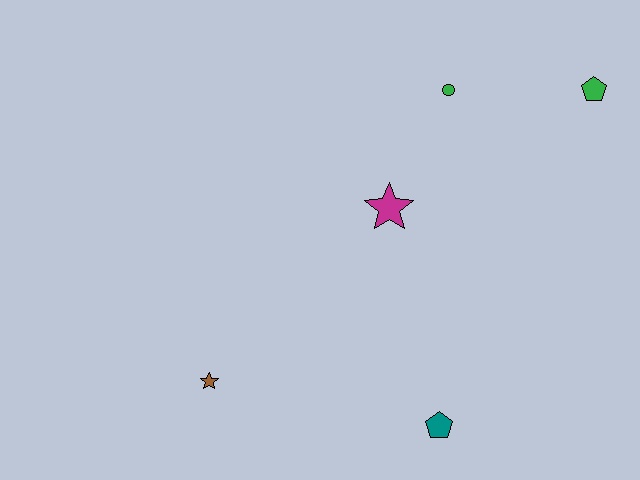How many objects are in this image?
There are 5 objects.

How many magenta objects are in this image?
There is 1 magenta object.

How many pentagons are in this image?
There are 2 pentagons.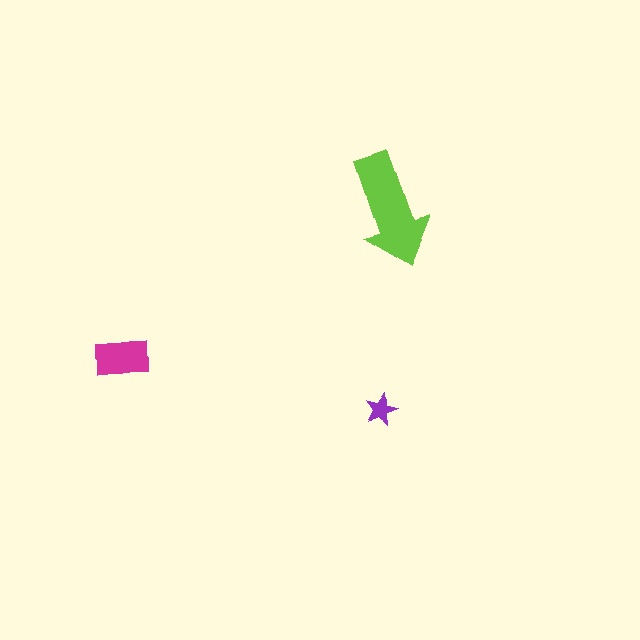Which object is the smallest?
The purple star.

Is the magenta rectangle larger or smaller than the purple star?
Larger.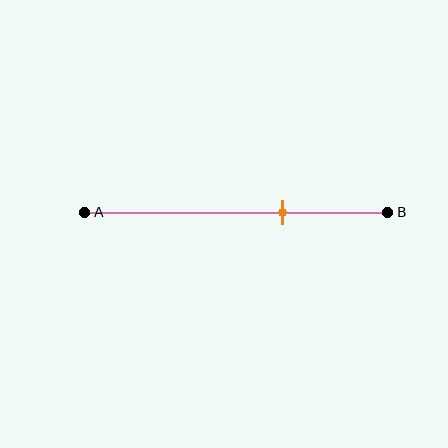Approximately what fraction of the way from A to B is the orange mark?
The orange mark is approximately 65% of the way from A to B.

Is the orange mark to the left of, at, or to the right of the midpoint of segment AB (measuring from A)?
The orange mark is to the right of the midpoint of segment AB.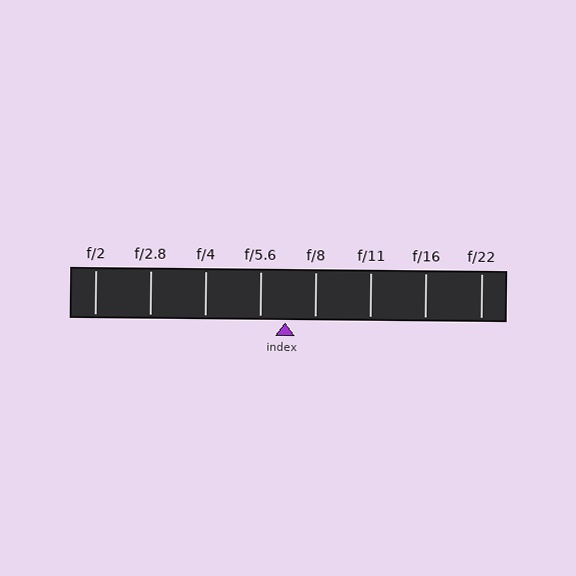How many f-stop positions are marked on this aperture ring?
There are 8 f-stop positions marked.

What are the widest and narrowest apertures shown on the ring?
The widest aperture shown is f/2 and the narrowest is f/22.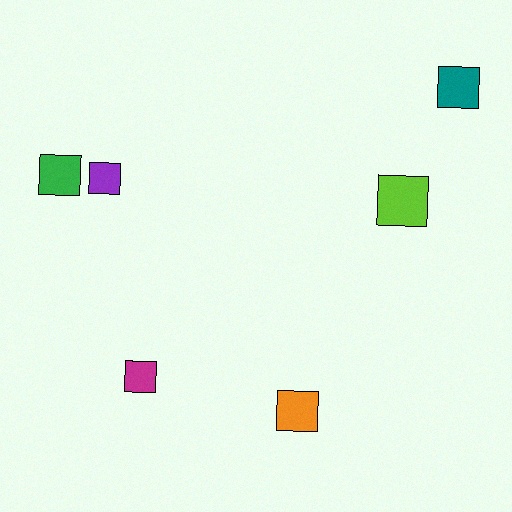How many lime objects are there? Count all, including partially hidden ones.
There is 1 lime object.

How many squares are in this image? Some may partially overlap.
There are 6 squares.